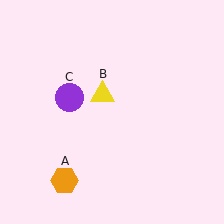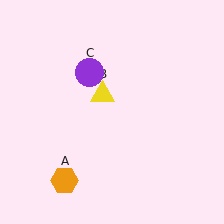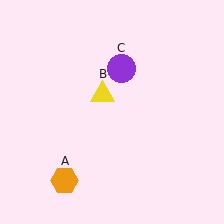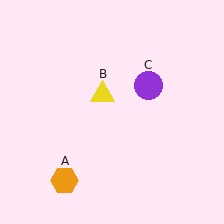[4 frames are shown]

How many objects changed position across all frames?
1 object changed position: purple circle (object C).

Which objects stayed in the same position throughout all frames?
Orange hexagon (object A) and yellow triangle (object B) remained stationary.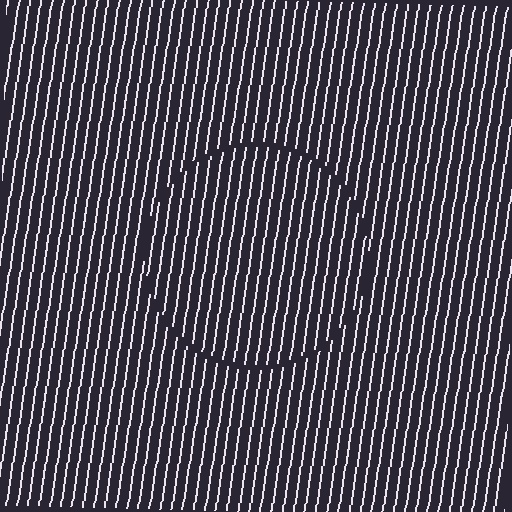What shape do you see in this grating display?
An illusory circle. The interior of the shape contains the same grating, shifted by half a period — the contour is defined by the phase discontinuity where line-ends from the inner and outer gratings abut.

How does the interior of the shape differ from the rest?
The interior of the shape contains the same grating, shifted by half a period — the contour is defined by the phase discontinuity where line-ends from the inner and outer gratings abut.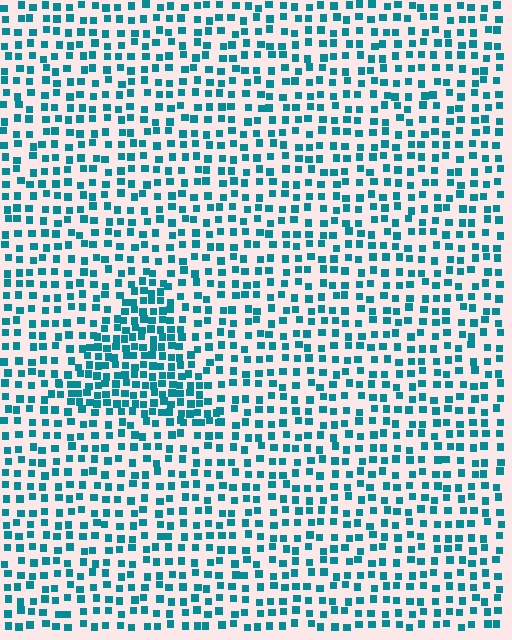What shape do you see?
I see a triangle.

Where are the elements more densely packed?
The elements are more densely packed inside the triangle boundary.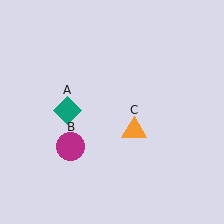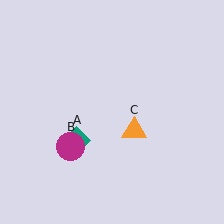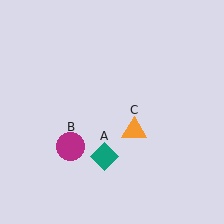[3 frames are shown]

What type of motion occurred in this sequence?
The teal diamond (object A) rotated counterclockwise around the center of the scene.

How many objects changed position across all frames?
1 object changed position: teal diamond (object A).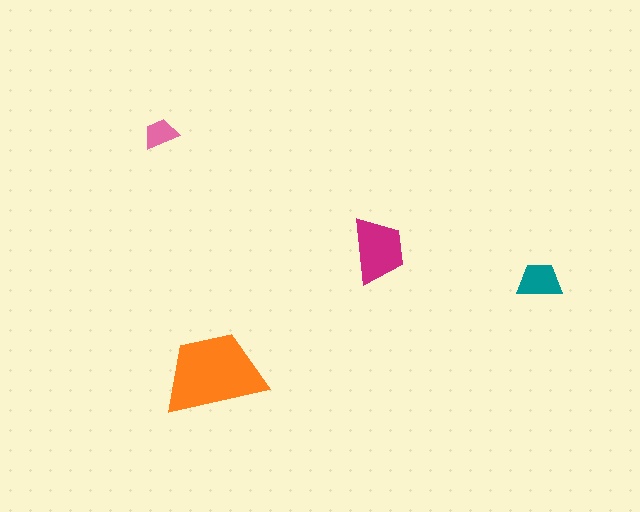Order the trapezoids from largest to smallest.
the orange one, the magenta one, the teal one, the pink one.